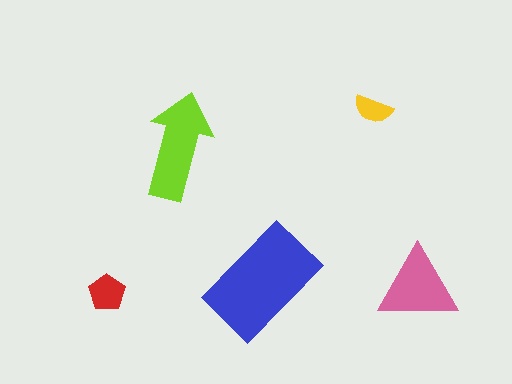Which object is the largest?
The blue rectangle.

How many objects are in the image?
There are 5 objects in the image.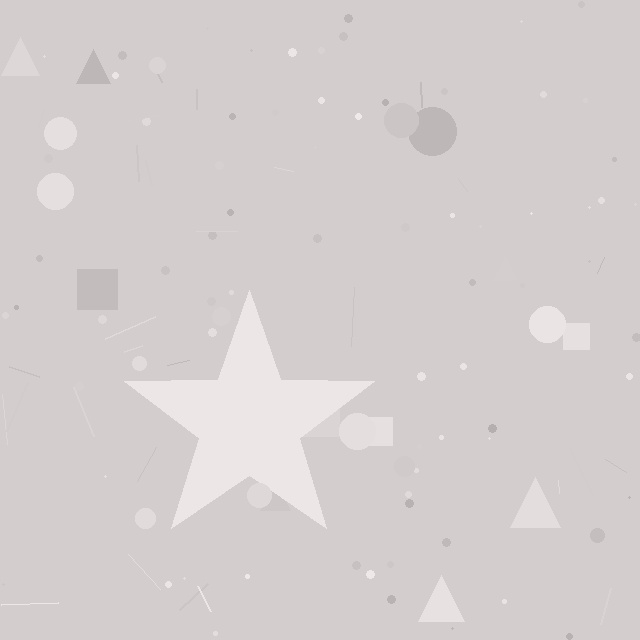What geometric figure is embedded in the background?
A star is embedded in the background.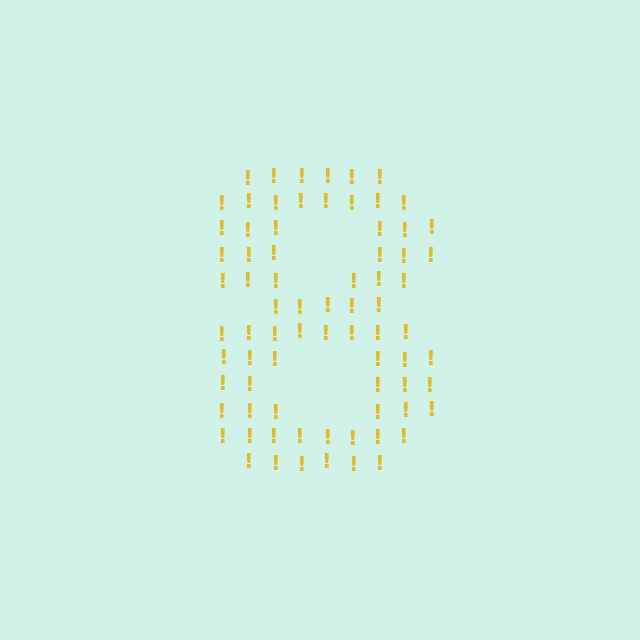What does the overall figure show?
The overall figure shows the digit 8.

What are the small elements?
The small elements are exclamation marks.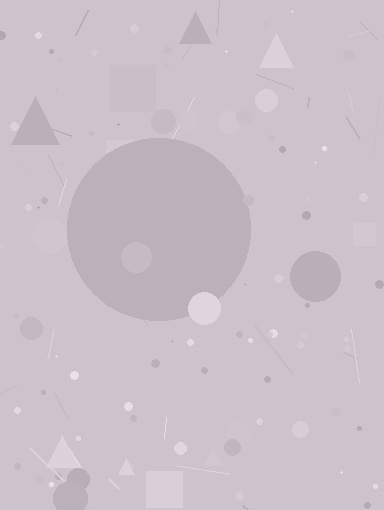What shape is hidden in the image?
A circle is hidden in the image.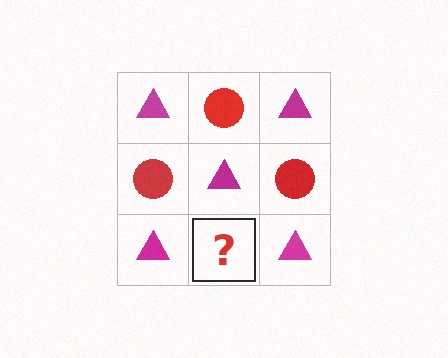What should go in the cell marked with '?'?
The missing cell should contain a red circle.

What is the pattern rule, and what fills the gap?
The rule is that it alternates magenta triangle and red circle in a checkerboard pattern. The gap should be filled with a red circle.